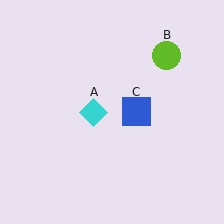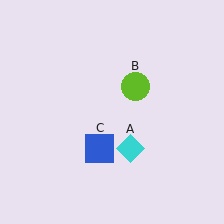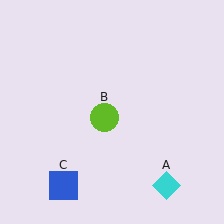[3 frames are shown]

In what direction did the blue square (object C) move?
The blue square (object C) moved down and to the left.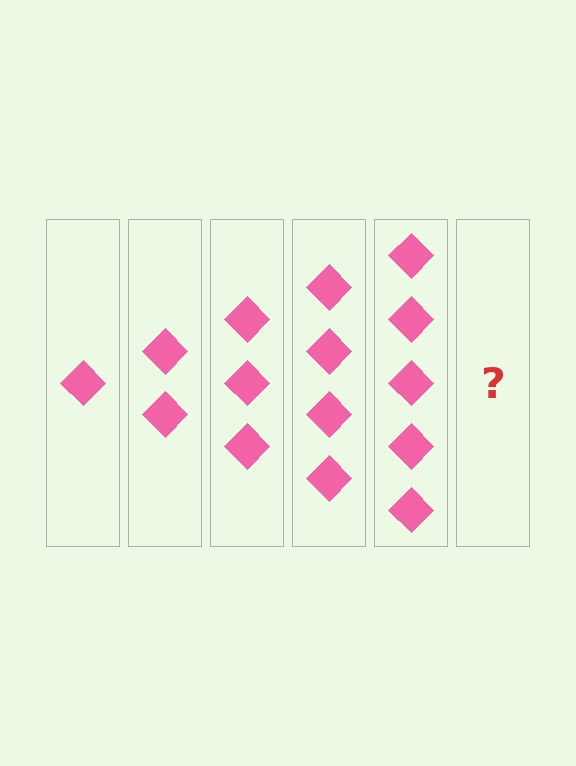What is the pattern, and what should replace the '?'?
The pattern is that each step adds one more diamond. The '?' should be 6 diamonds.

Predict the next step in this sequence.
The next step is 6 diamonds.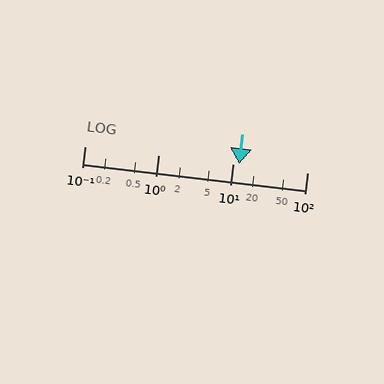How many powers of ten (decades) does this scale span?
The scale spans 3 decades, from 0.1 to 100.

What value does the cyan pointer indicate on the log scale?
The pointer indicates approximately 12.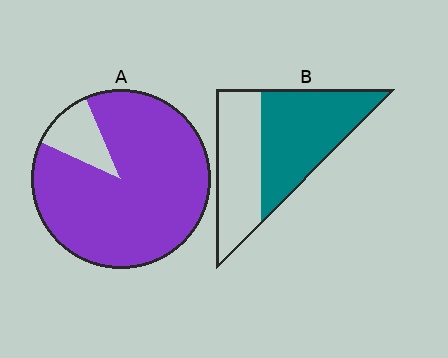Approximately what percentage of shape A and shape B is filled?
A is approximately 90% and B is approximately 55%.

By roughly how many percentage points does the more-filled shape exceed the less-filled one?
By roughly 30 percentage points (A over B).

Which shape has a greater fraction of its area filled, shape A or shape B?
Shape A.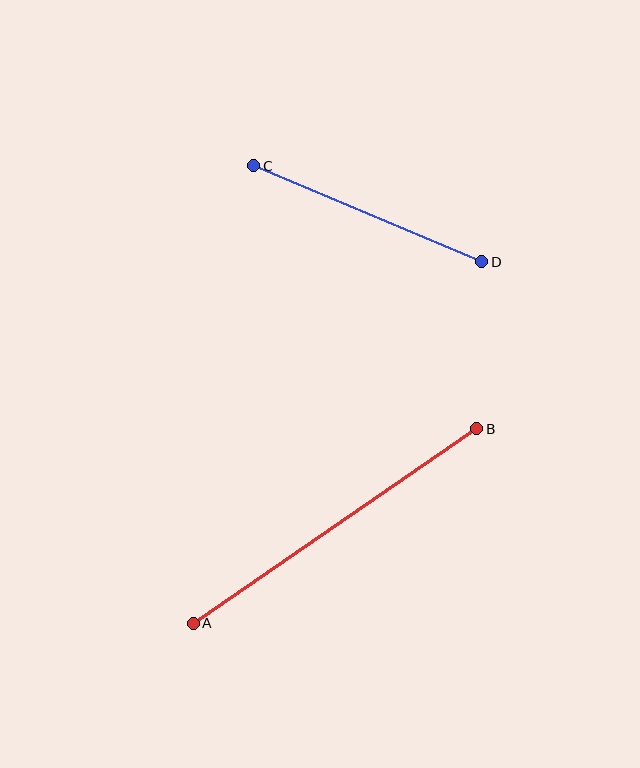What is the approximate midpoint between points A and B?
The midpoint is at approximately (335, 526) pixels.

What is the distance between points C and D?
The distance is approximately 247 pixels.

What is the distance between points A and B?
The distance is approximately 344 pixels.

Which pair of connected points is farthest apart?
Points A and B are farthest apart.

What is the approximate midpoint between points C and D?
The midpoint is at approximately (368, 214) pixels.